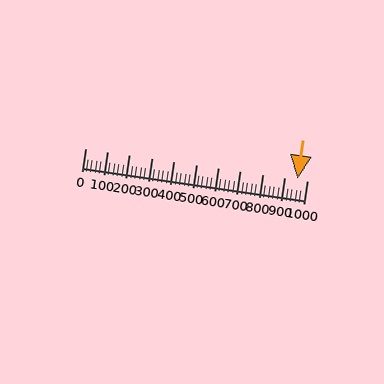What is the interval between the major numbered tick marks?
The major tick marks are spaced 100 units apart.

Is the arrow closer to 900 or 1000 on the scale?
The arrow is closer to 1000.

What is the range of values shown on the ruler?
The ruler shows values from 0 to 1000.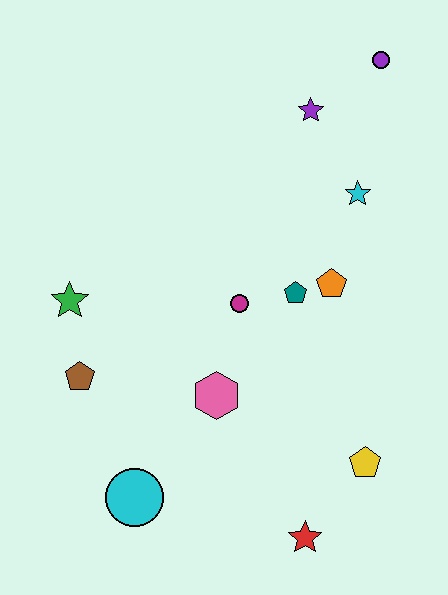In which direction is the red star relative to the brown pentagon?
The red star is to the right of the brown pentagon.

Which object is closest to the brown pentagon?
The green star is closest to the brown pentagon.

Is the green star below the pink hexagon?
No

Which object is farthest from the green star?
The purple circle is farthest from the green star.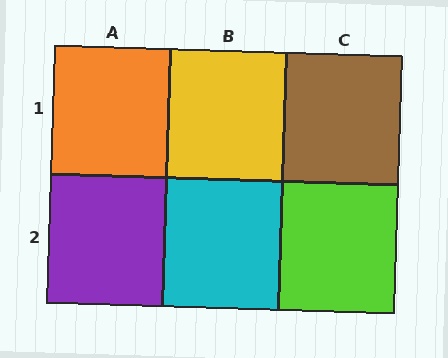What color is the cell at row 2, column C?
Lime.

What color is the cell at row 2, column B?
Cyan.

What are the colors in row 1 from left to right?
Orange, yellow, brown.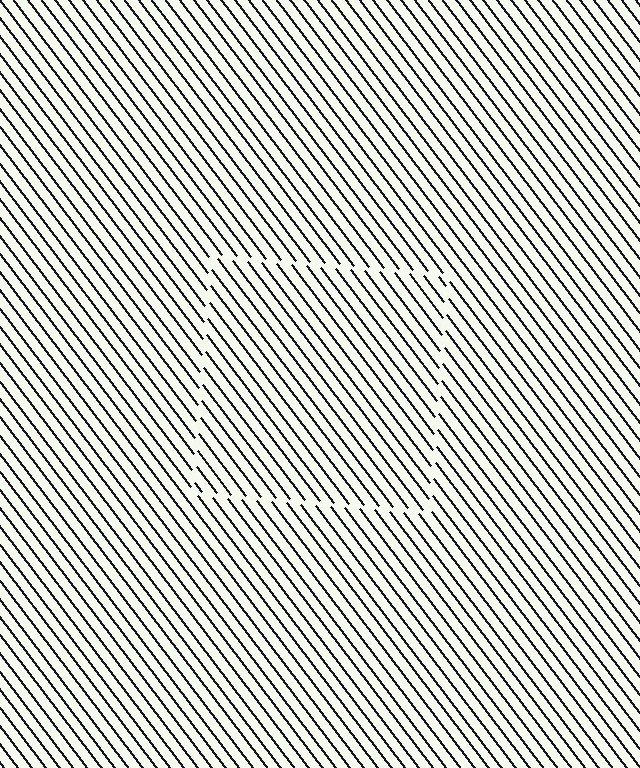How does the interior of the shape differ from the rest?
The interior of the shape contains the same grating, shifted by half a period — the contour is defined by the phase discontinuity where line-ends from the inner and outer gratings abut.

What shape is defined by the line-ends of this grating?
An illusory square. The interior of the shape contains the same grating, shifted by half a period — the contour is defined by the phase discontinuity where line-ends from the inner and outer gratings abut.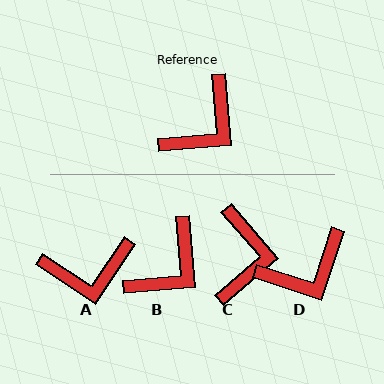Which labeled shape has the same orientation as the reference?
B.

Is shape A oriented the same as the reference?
No, it is off by about 38 degrees.